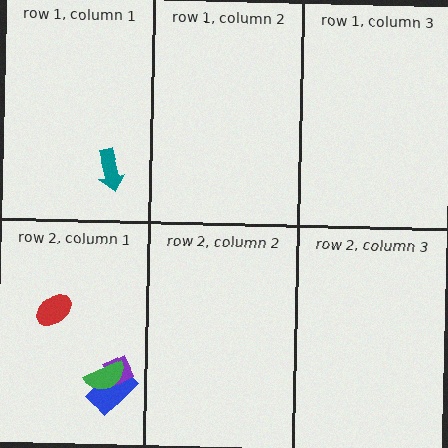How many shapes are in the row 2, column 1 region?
4.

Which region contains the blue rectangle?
The row 2, column 1 region.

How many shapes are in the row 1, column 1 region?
1.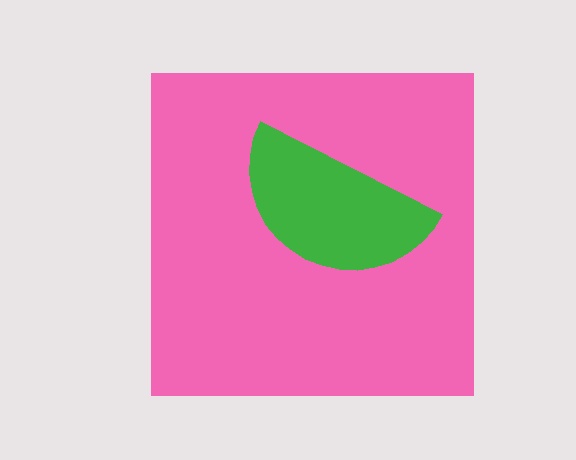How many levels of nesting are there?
2.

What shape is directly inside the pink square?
The green semicircle.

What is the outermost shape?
The pink square.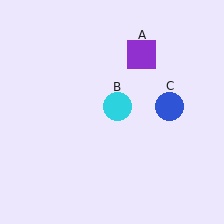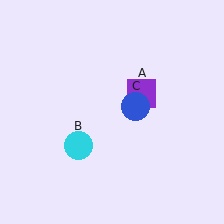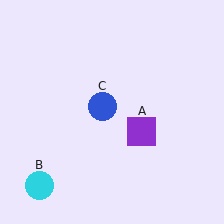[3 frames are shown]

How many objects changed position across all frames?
3 objects changed position: purple square (object A), cyan circle (object B), blue circle (object C).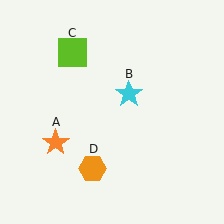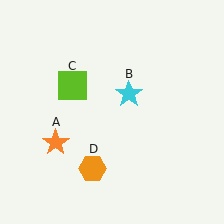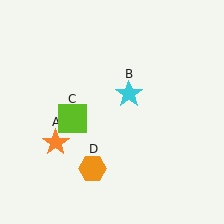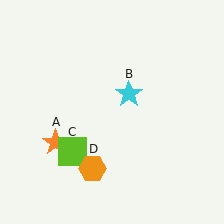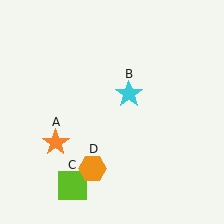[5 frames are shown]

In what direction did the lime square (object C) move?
The lime square (object C) moved down.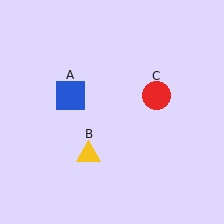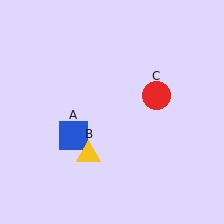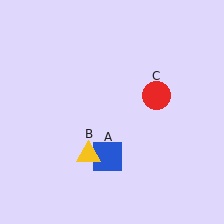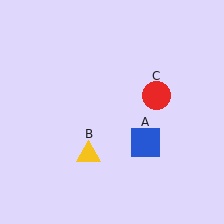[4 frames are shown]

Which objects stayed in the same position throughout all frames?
Yellow triangle (object B) and red circle (object C) remained stationary.